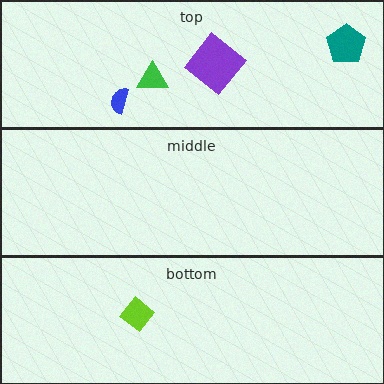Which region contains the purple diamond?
The top region.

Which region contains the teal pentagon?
The top region.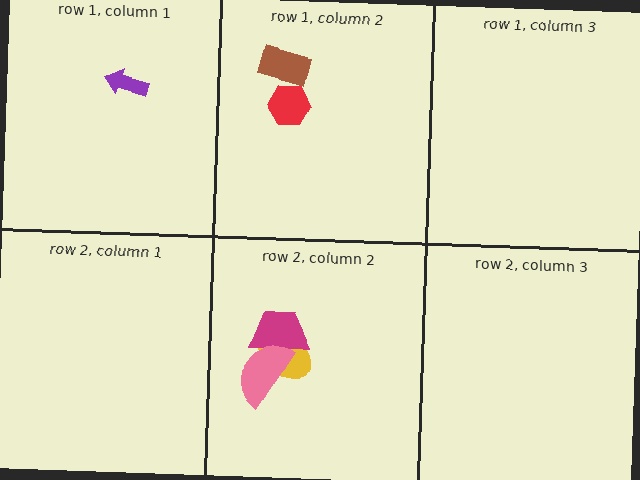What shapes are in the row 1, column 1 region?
The purple arrow.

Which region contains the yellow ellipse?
The row 2, column 2 region.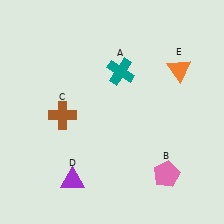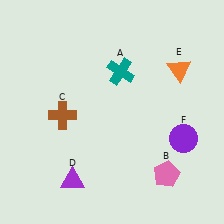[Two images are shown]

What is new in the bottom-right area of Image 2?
A purple circle (F) was added in the bottom-right area of Image 2.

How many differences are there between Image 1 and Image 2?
There is 1 difference between the two images.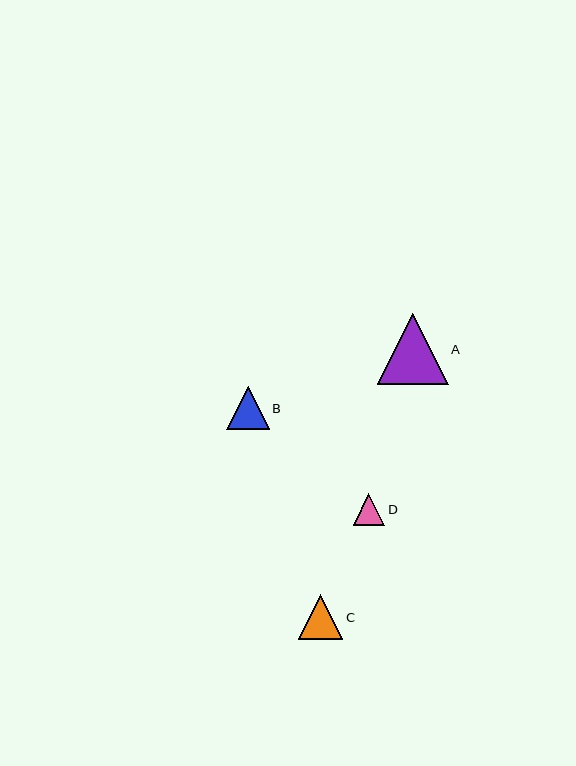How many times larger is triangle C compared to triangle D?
Triangle C is approximately 1.4 times the size of triangle D.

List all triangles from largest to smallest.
From largest to smallest: A, C, B, D.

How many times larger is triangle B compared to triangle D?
Triangle B is approximately 1.4 times the size of triangle D.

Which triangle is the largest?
Triangle A is the largest with a size of approximately 70 pixels.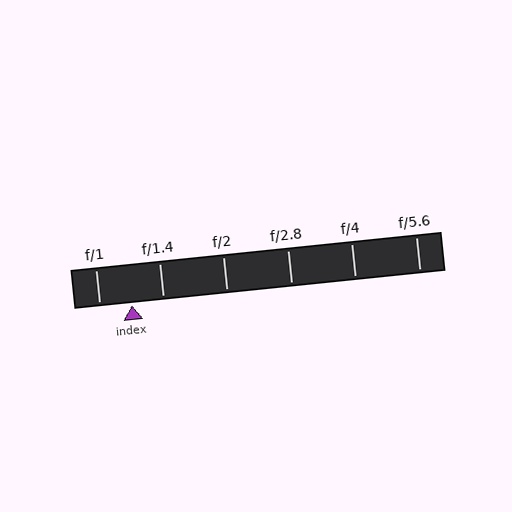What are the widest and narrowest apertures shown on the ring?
The widest aperture shown is f/1 and the narrowest is f/5.6.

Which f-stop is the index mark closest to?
The index mark is closest to f/1.4.